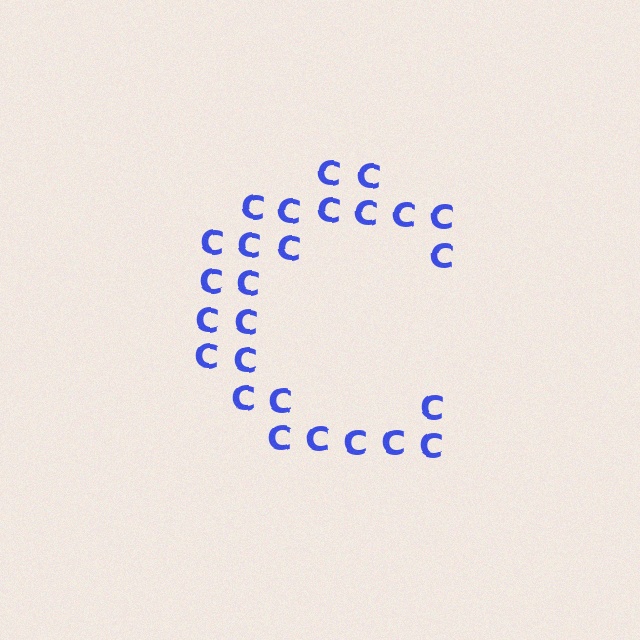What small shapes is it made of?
It is made of small letter C's.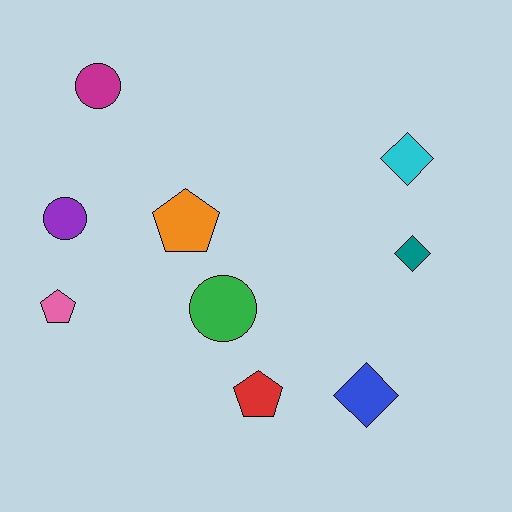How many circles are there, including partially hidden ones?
There are 3 circles.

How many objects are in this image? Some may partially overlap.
There are 9 objects.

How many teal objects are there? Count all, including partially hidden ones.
There is 1 teal object.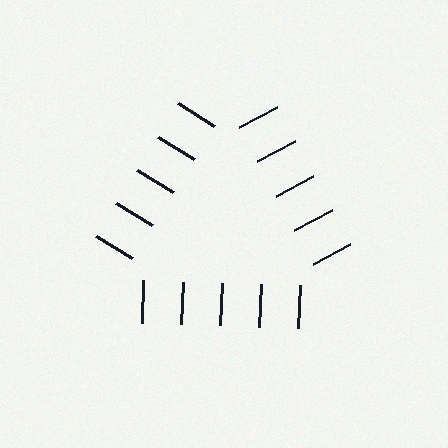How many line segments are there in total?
15 — 5 along each of the 3 edges.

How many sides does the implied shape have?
3 sides — the line-ends trace a triangle.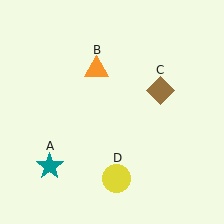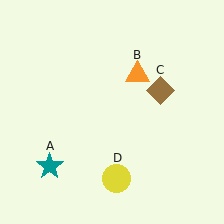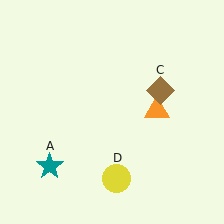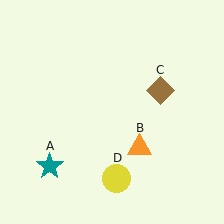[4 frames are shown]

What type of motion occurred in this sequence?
The orange triangle (object B) rotated clockwise around the center of the scene.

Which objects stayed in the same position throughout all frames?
Teal star (object A) and brown diamond (object C) and yellow circle (object D) remained stationary.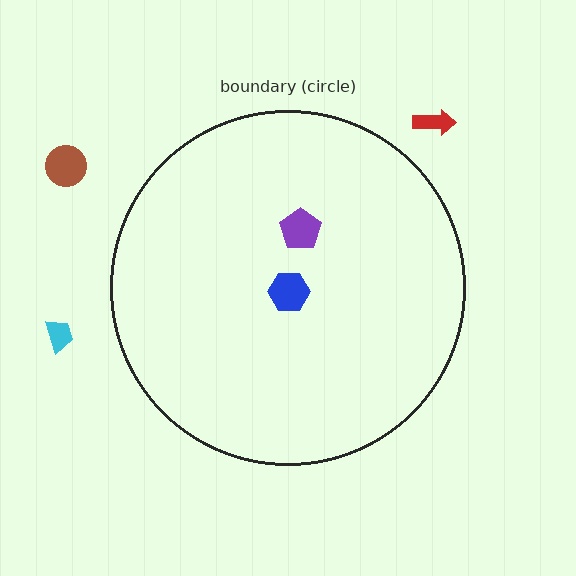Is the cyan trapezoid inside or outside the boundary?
Outside.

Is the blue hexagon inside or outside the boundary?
Inside.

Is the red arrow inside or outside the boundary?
Outside.